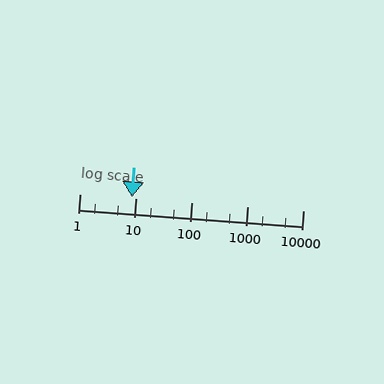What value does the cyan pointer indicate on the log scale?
The pointer indicates approximately 8.5.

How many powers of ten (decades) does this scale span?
The scale spans 4 decades, from 1 to 10000.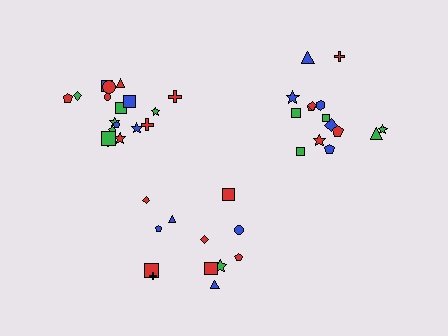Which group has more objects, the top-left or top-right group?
The top-left group.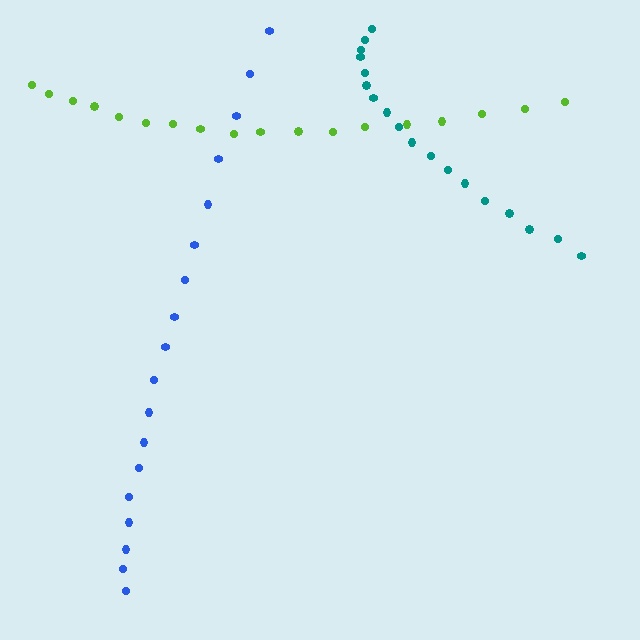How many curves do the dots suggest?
There are 3 distinct paths.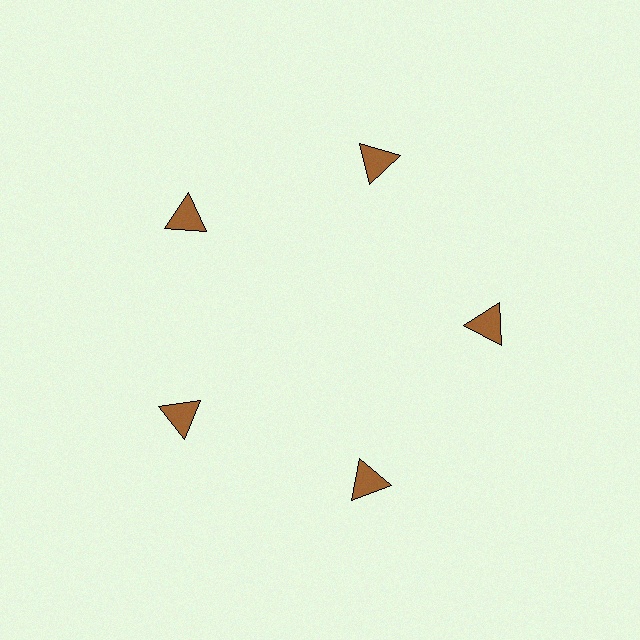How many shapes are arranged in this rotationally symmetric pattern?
There are 5 shapes, arranged in 5 groups of 1.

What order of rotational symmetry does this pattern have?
This pattern has 5-fold rotational symmetry.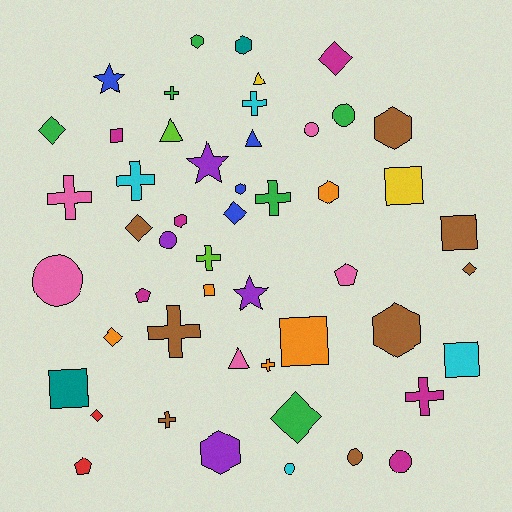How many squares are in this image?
There are 7 squares.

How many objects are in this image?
There are 50 objects.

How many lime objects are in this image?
There are 2 lime objects.